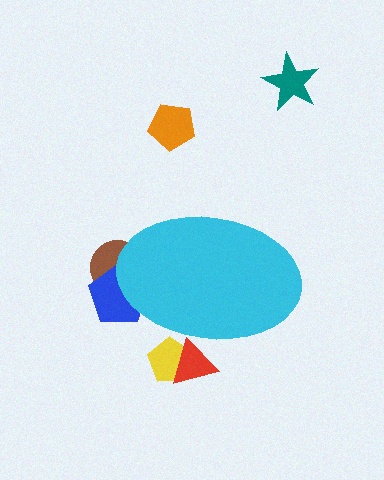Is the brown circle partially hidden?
Yes, the brown circle is partially hidden behind the cyan ellipse.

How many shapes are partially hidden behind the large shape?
4 shapes are partially hidden.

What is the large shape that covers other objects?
A cyan ellipse.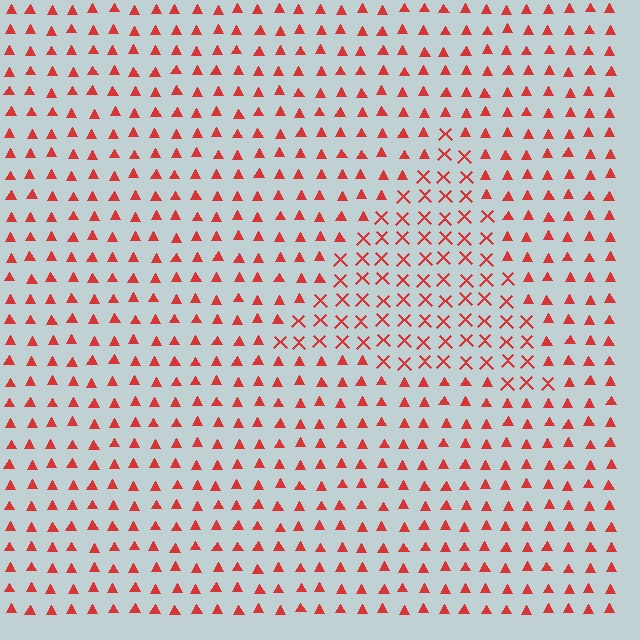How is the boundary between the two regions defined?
The boundary is defined by a change in element shape: X marks inside vs. triangles outside. All elements share the same color and spacing.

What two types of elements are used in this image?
The image uses X marks inside the triangle region and triangles outside it.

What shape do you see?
I see a triangle.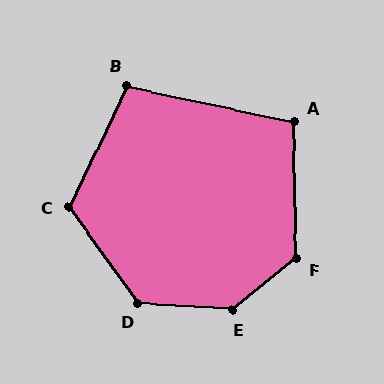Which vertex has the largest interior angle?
E, at approximately 138 degrees.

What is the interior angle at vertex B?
Approximately 104 degrees (obtuse).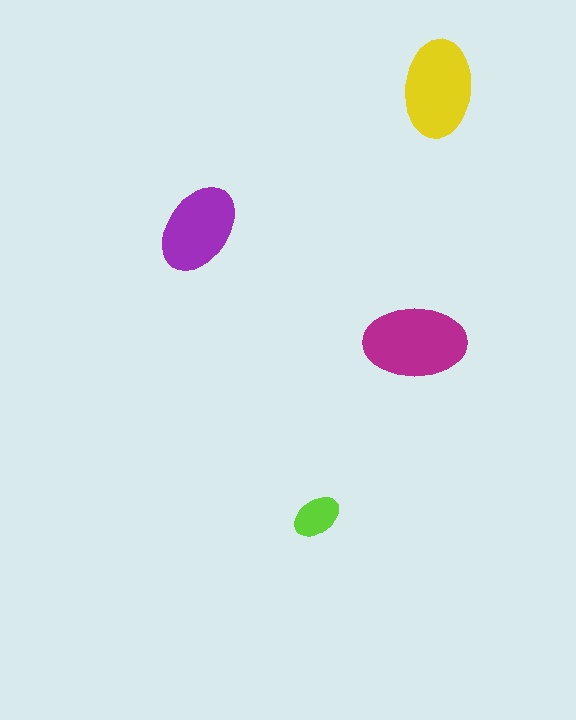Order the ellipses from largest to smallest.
the magenta one, the yellow one, the purple one, the lime one.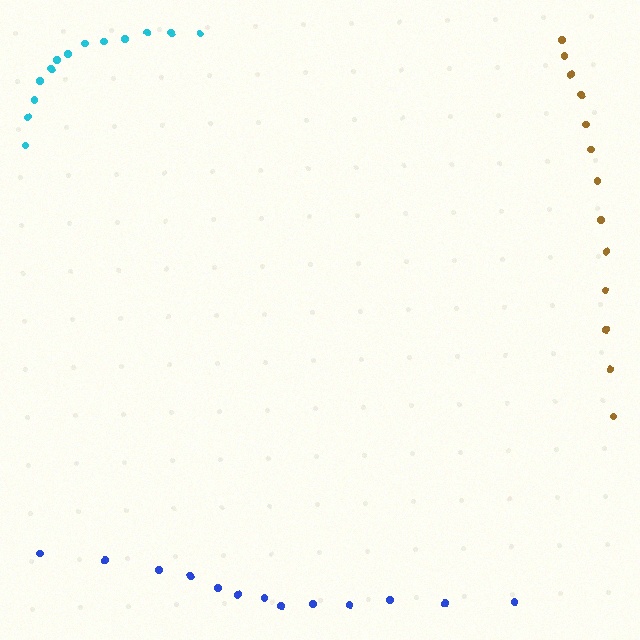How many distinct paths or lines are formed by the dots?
There are 3 distinct paths.